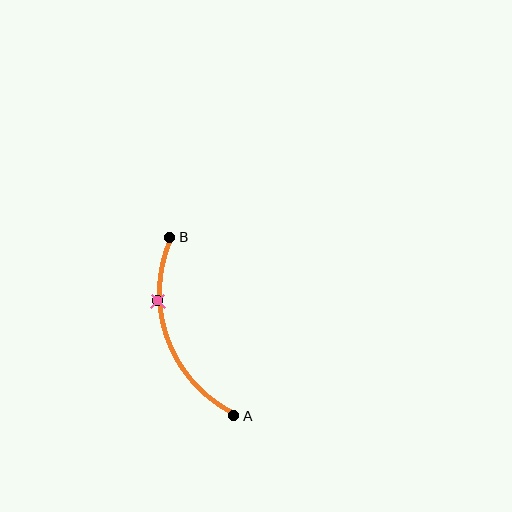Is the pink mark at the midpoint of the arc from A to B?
No. The pink mark lies on the arc but is closer to endpoint B. The arc midpoint would be at the point on the curve equidistant along the arc from both A and B.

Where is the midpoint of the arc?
The arc midpoint is the point on the curve farthest from the straight line joining A and B. It sits to the left of that line.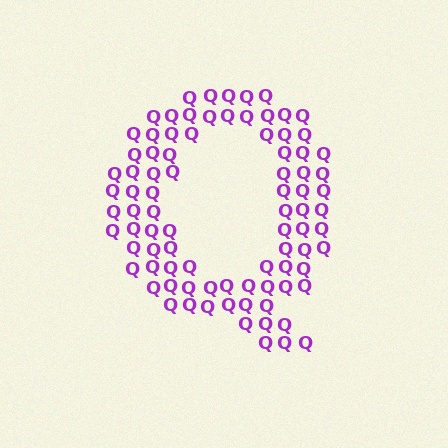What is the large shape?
The large shape is the letter Q.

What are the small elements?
The small elements are letter Q's.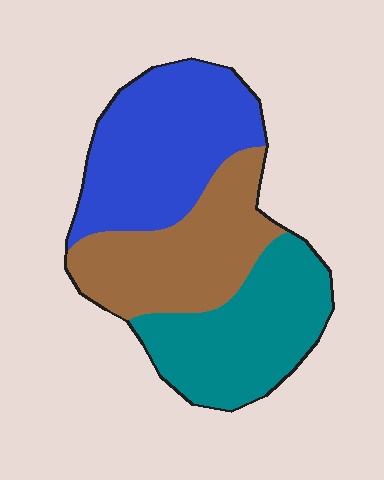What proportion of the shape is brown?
Brown takes up between a sixth and a third of the shape.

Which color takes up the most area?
Blue, at roughly 35%.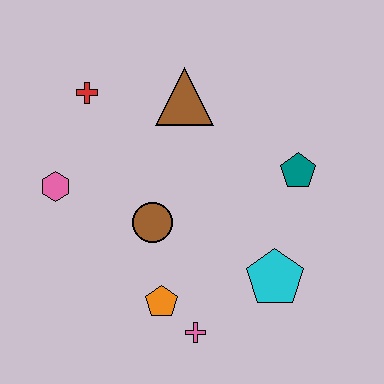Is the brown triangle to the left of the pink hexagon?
No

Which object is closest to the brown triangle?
The red cross is closest to the brown triangle.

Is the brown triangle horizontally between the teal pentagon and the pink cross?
No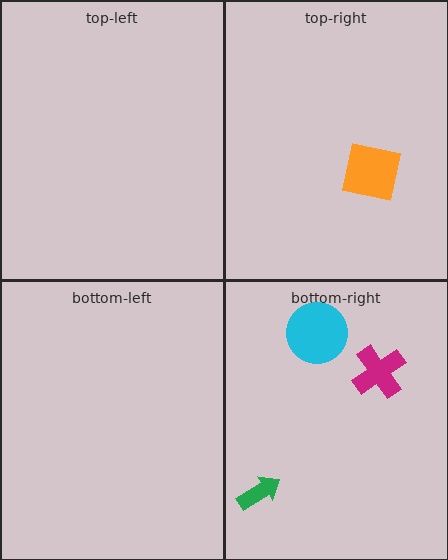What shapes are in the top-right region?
The orange square.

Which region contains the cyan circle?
The bottom-right region.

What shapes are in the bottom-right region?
The magenta cross, the green arrow, the cyan circle.